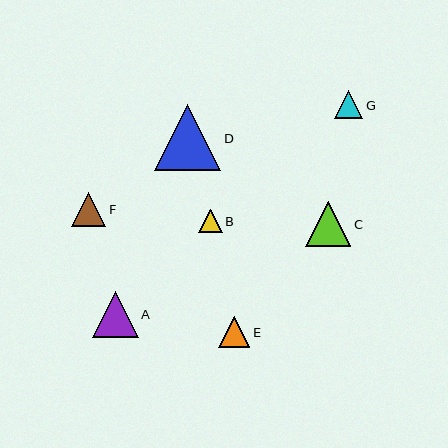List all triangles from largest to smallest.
From largest to smallest: D, A, C, F, E, G, B.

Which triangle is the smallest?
Triangle B is the smallest with a size of approximately 23 pixels.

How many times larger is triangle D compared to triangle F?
Triangle D is approximately 1.9 times the size of triangle F.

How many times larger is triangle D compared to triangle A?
Triangle D is approximately 1.4 times the size of triangle A.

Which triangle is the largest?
Triangle D is the largest with a size of approximately 66 pixels.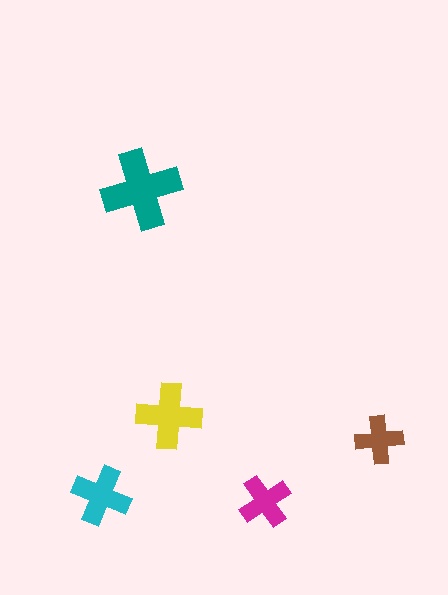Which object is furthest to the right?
The brown cross is rightmost.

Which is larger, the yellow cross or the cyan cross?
The yellow one.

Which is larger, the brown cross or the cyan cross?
The cyan one.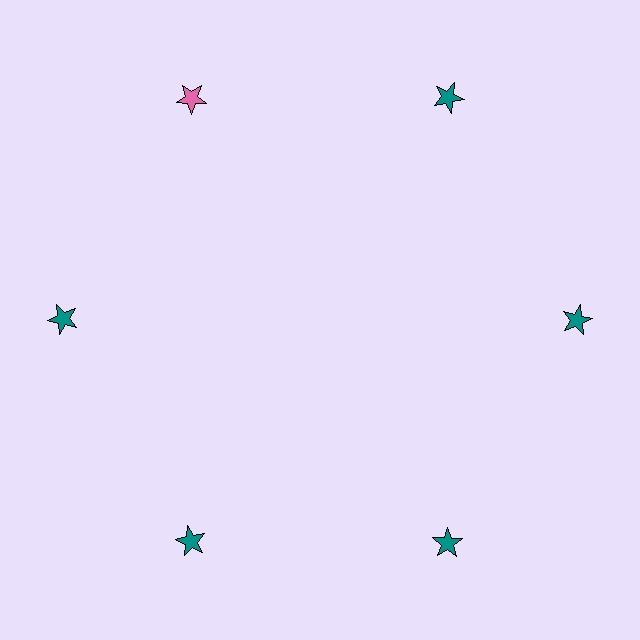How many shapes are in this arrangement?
There are 6 shapes arranged in a ring pattern.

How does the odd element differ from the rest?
It has a different color: pink instead of teal.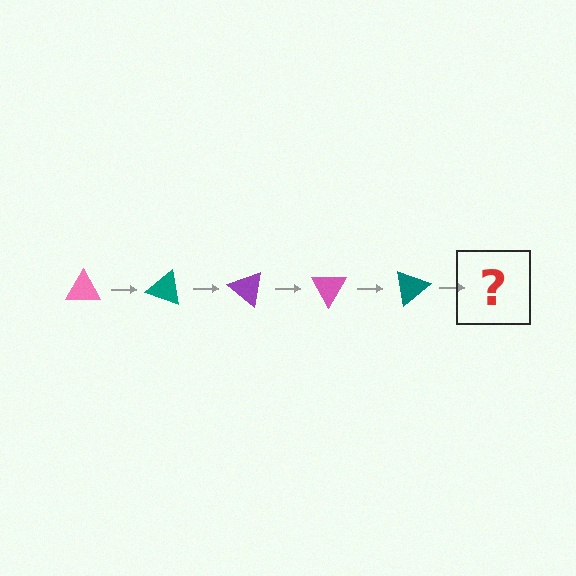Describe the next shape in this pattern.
It should be a purple triangle, rotated 100 degrees from the start.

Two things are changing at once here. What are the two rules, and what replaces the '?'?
The two rules are that it rotates 20 degrees each step and the color cycles through pink, teal, and purple. The '?' should be a purple triangle, rotated 100 degrees from the start.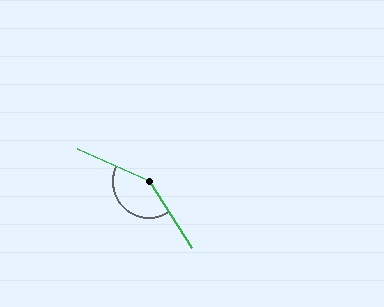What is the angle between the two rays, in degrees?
Approximately 146 degrees.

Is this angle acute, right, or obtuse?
It is obtuse.